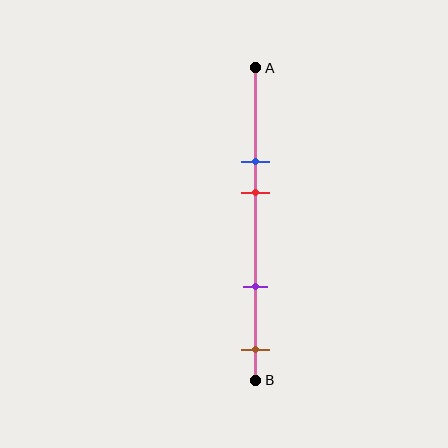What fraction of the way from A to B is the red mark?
The red mark is approximately 40% (0.4) of the way from A to B.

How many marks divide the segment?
There are 4 marks dividing the segment.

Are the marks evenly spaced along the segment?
No, the marks are not evenly spaced.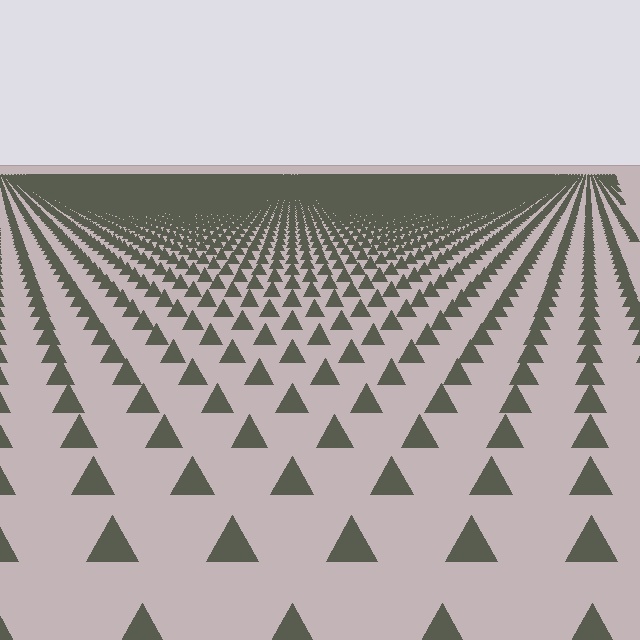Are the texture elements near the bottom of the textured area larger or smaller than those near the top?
Larger. Near the bottom, elements are closer to the viewer and appear at a bigger on-screen size.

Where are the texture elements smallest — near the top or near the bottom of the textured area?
Near the top.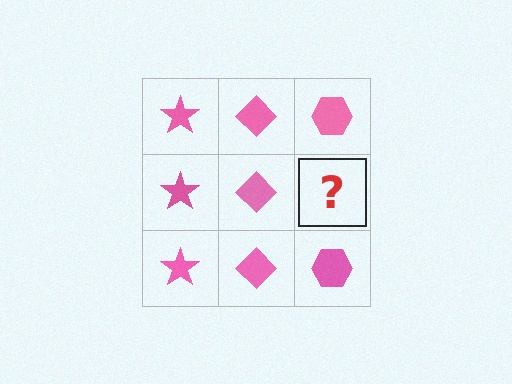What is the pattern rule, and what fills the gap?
The rule is that each column has a consistent shape. The gap should be filled with a pink hexagon.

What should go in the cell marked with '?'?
The missing cell should contain a pink hexagon.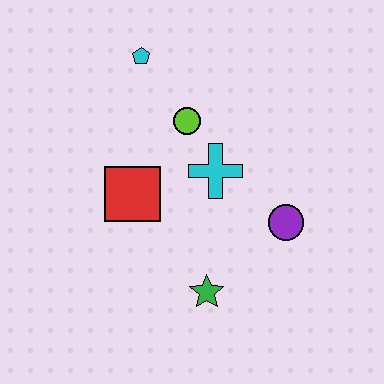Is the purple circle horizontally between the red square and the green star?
No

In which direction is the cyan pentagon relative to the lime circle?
The cyan pentagon is above the lime circle.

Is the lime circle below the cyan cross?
No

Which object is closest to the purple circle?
The cyan cross is closest to the purple circle.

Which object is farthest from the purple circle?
The cyan pentagon is farthest from the purple circle.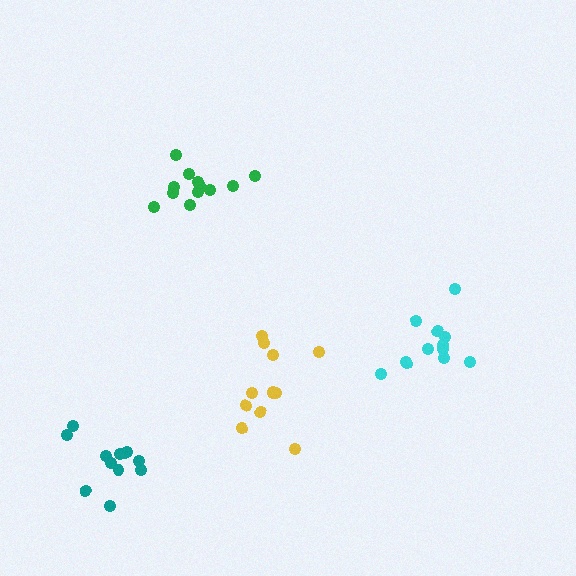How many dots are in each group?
Group 1: 12 dots, Group 2: 12 dots, Group 3: 12 dots, Group 4: 12 dots (48 total).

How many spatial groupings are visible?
There are 4 spatial groupings.